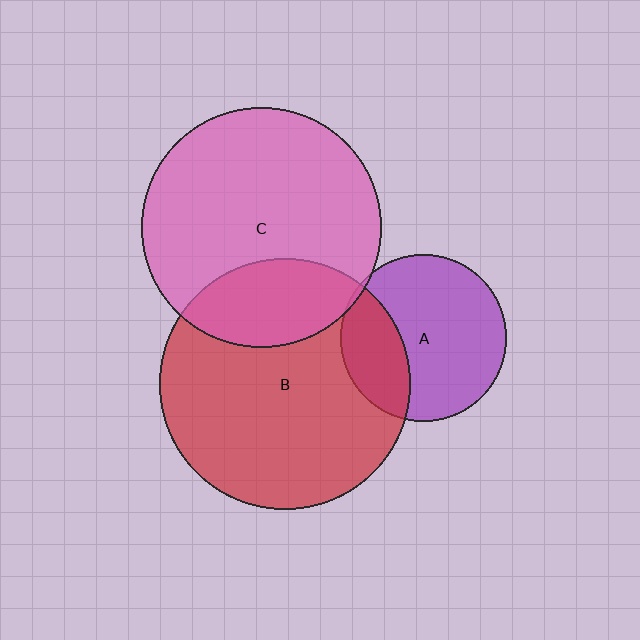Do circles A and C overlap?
Yes.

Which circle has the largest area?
Circle B (red).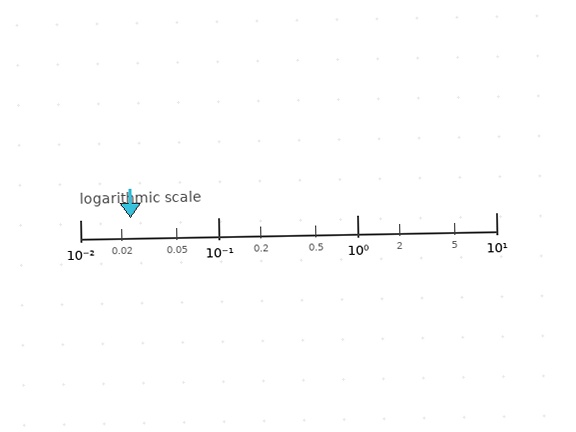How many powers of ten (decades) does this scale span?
The scale spans 3 decades, from 0.01 to 10.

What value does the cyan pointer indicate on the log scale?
The pointer indicates approximately 0.023.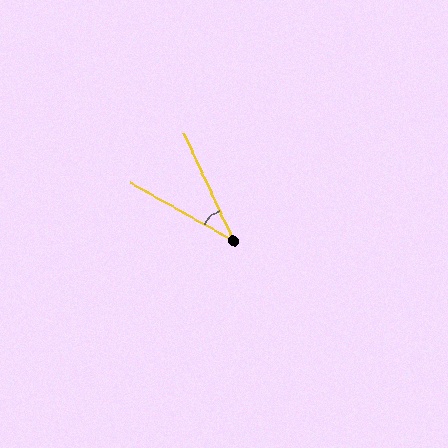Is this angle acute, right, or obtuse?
It is acute.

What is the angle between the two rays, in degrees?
Approximately 36 degrees.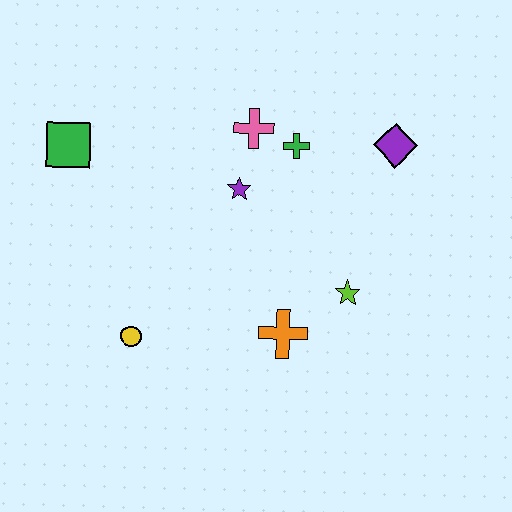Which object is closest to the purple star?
The pink cross is closest to the purple star.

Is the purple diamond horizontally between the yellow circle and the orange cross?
No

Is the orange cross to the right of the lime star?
No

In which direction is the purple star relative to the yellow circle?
The purple star is above the yellow circle.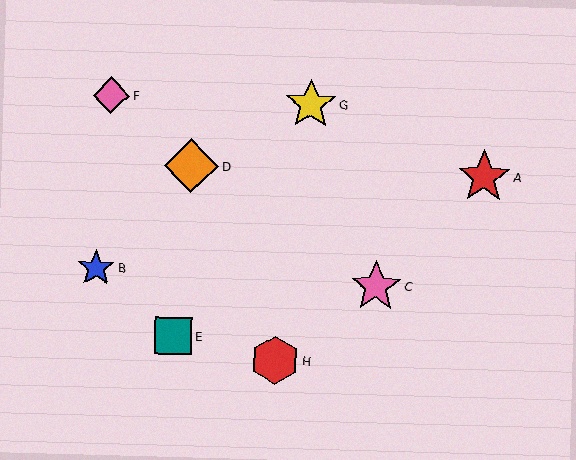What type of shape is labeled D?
Shape D is an orange diamond.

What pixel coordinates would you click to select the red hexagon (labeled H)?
Click at (275, 360) to select the red hexagon H.